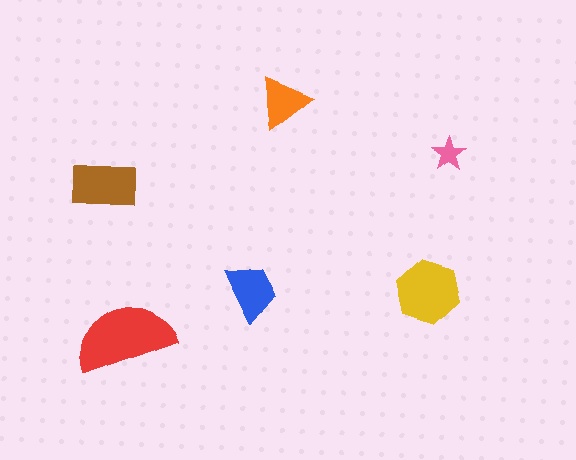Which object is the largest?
The red semicircle.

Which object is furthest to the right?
The pink star is rightmost.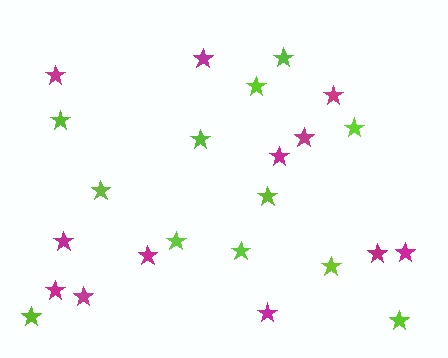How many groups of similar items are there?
There are 2 groups: one group of lime stars (12) and one group of magenta stars (12).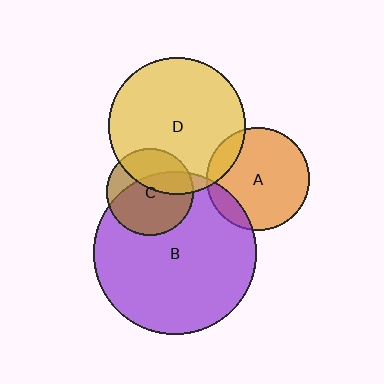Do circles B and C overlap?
Yes.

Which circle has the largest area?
Circle B (purple).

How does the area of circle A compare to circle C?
Approximately 1.4 times.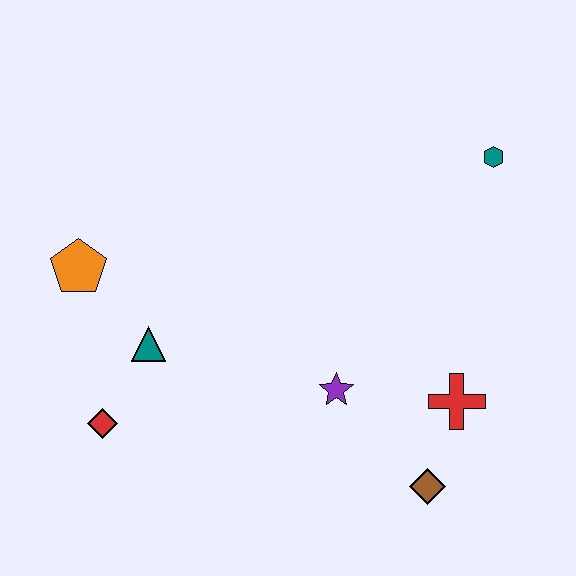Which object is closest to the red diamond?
The teal triangle is closest to the red diamond.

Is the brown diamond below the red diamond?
Yes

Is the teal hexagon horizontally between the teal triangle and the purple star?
No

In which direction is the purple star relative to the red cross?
The purple star is to the left of the red cross.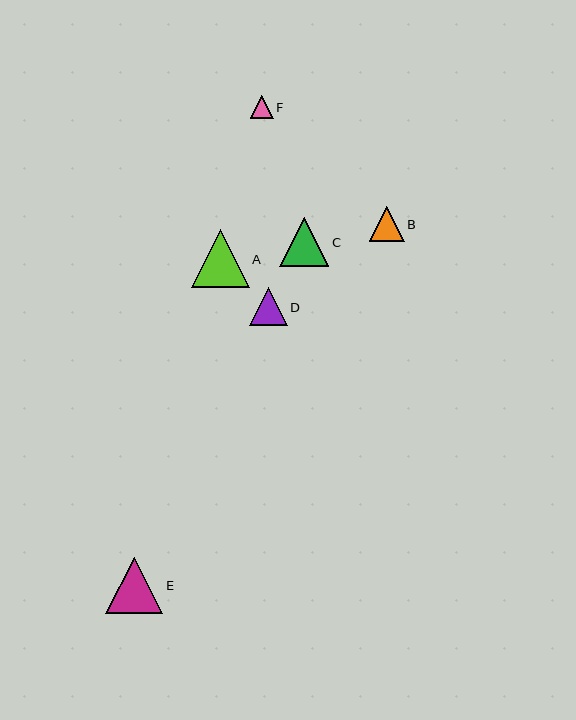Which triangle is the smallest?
Triangle F is the smallest with a size of approximately 23 pixels.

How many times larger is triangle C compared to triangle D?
Triangle C is approximately 1.3 times the size of triangle D.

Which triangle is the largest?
Triangle A is the largest with a size of approximately 58 pixels.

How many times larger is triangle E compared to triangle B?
Triangle E is approximately 1.6 times the size of triangle B.